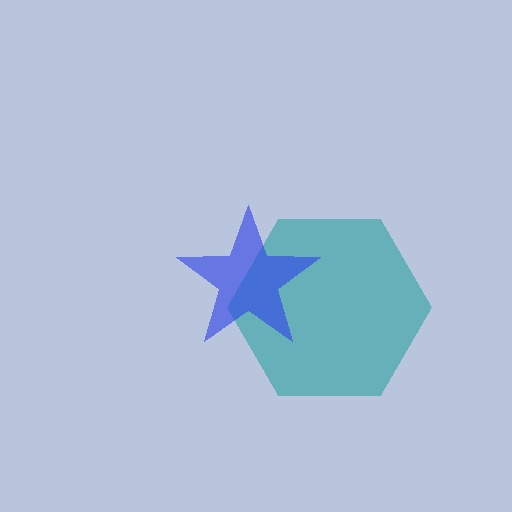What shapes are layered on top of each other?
The layered shapes are: a teal hexagon, a blue star.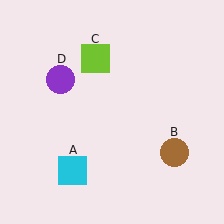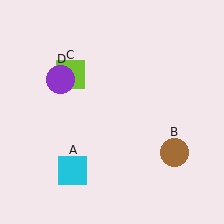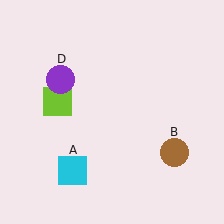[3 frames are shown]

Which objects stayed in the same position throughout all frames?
Cyan square (object A) and brown circle (object B) and purple circle (object D) remained stationary.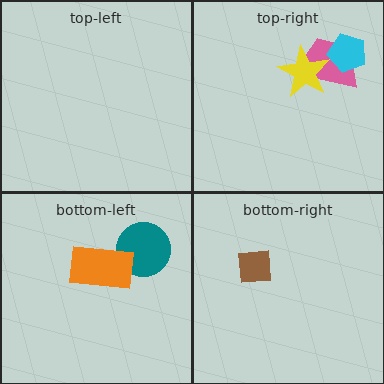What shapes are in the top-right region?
The pink trapezoid, the cyan pentagon, the yellow star.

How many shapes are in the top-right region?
3.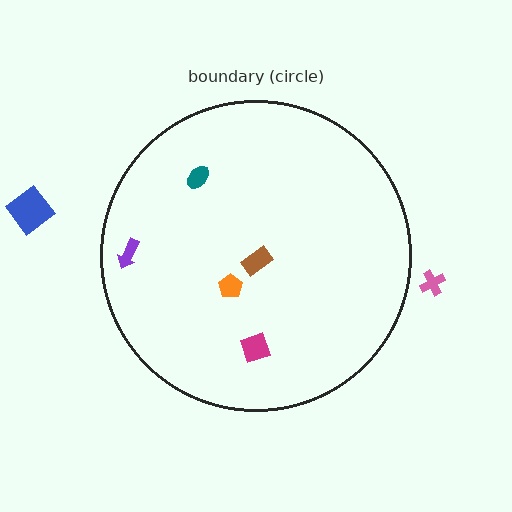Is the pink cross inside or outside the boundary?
Outside.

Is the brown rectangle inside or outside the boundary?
Inside.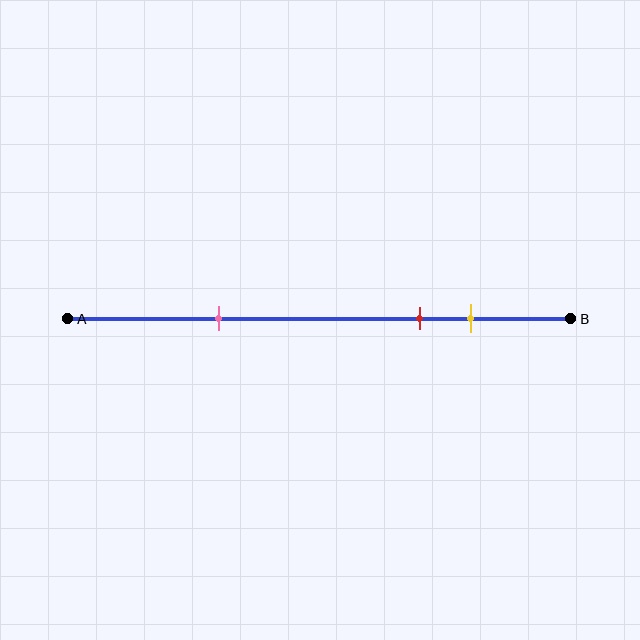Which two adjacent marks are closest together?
The red and yellow marks are the closest adjacent pair.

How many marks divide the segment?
There are 3 marks dividing the segment.